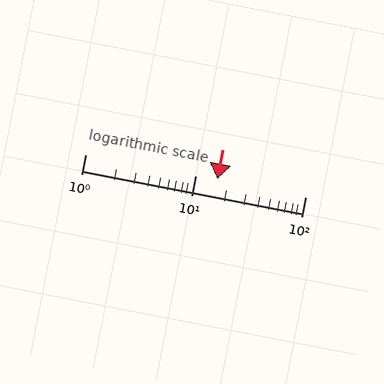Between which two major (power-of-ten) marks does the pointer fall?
The pointer is between 10 and 100.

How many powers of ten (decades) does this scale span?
The scale spans 2 decades, from 1 to 100.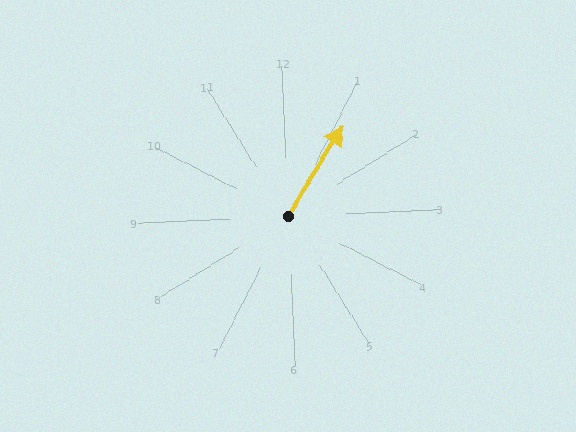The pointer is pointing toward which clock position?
Roughly 1 o'clock.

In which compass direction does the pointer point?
Northeast.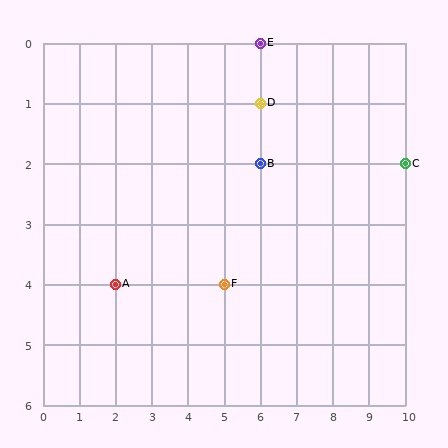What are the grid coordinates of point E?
Point E is at grid coordinates (6, 0).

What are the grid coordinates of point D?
Point D is at grid coordinates (6, 1).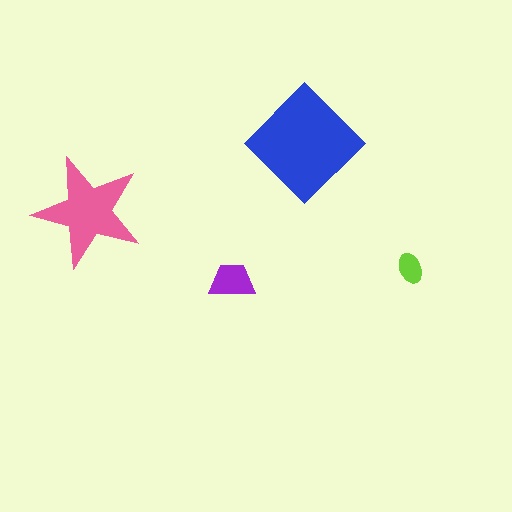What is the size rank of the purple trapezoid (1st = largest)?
3rd.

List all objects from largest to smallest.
The blue diamond, the pink star, the purple trapezoid, the lime ellipse.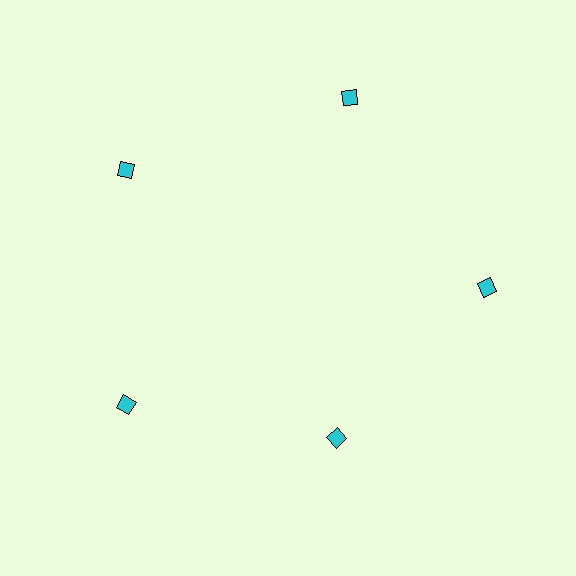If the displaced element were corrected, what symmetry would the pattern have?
It would have 5-fold rotational symmetry — the pattern would map onto itself every 72 degrees.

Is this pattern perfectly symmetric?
No. The 5 cyan diamonds are arranged in a ring, but one element near the 5 o'clock position is pulled inward toward the center, breaking the 5-fold rotational symmetry.